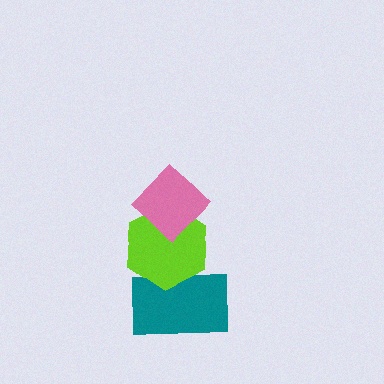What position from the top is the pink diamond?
The pink diamond is 1st from the top.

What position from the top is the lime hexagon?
The lime hexagon is 2nd from the top.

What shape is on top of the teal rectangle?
The lime hexagon is on top of the teal rectangle.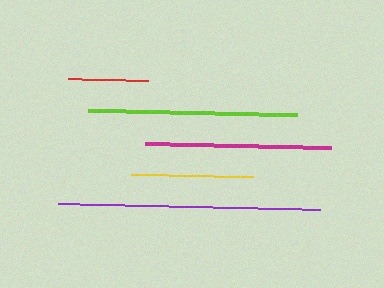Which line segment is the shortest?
The red line is the shortest at approximately 80 pixels.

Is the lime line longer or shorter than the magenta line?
The lime line is longer than the magenta line.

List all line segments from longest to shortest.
From longest to shortest: purple, lime, magenta, yellow, red.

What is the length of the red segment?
The red segment is approximately 80 pixels long.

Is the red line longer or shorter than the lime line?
The lime line is longer than the red line.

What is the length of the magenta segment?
The magenta segment is approximately 187 pixels long.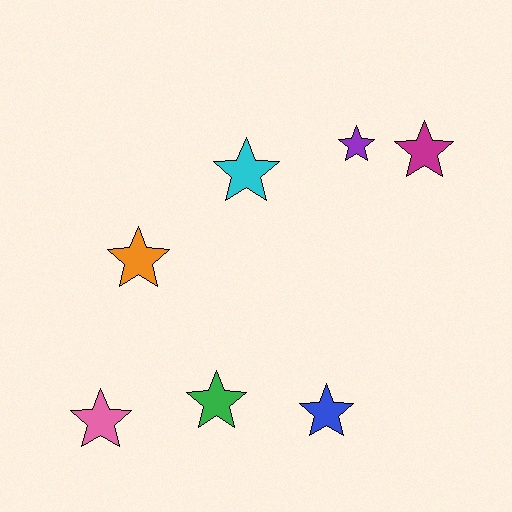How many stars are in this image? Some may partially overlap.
There are 7 stars.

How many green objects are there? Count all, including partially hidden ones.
There is 1 green object.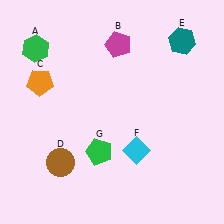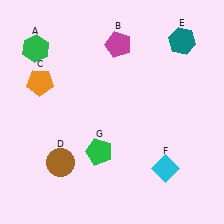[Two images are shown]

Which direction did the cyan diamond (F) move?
The cyan diamond (F) moved right.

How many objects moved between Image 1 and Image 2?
1 object moved between the two images.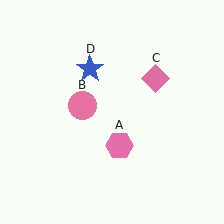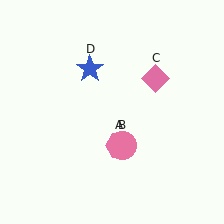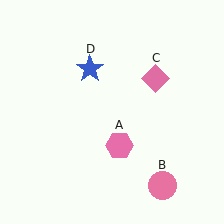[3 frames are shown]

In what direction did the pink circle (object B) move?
The pink circle (object B) moved down and to the right.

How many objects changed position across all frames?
1 object changed position: pink circle (object B).